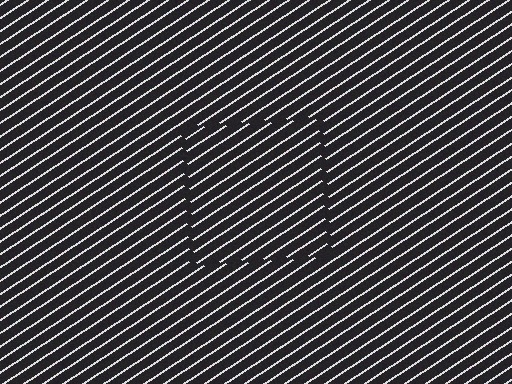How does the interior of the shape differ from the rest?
The interior of the shape contains the same grating, shifted by half a period — the contour is defined by the phase discontinuity where line-ends from the inner and outer gratings abut.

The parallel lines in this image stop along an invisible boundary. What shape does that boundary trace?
An illusory square. The interior of the shape contains the same grating, shifted by half a period — the contour is defined by the phase discontinuity where line-ends from the inner and outer gratings abut.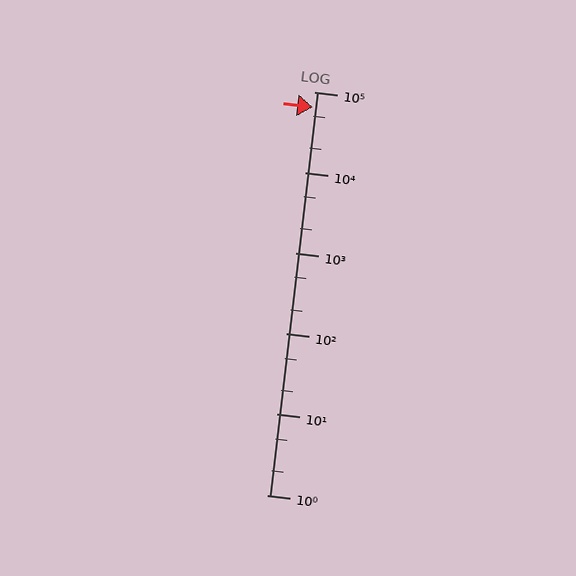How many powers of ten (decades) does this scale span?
The scale spans 5 decades, from 1 to 100000.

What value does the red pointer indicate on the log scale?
The pointer indicates approximately 65000.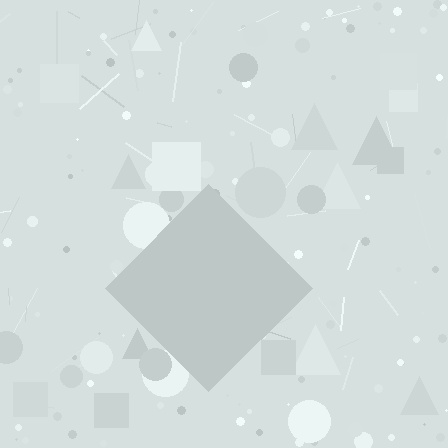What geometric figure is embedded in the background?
A diamond is embedded in the background.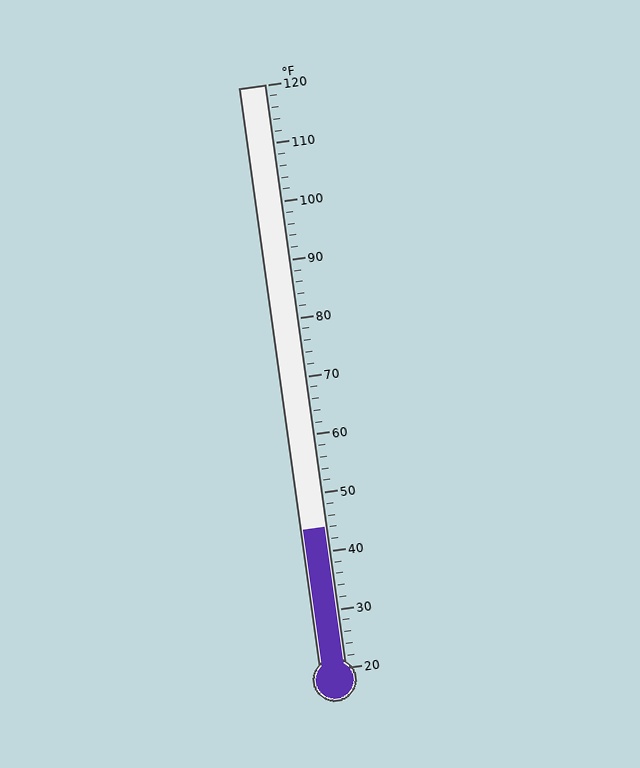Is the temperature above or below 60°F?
The temperature is below 60°F.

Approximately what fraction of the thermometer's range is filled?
The thermometer is filled to approximately 25% of its range.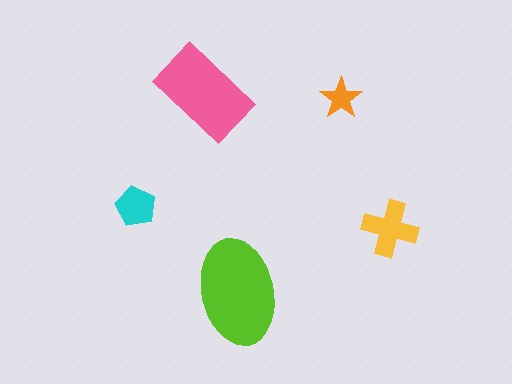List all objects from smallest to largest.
The orange star, the cyan pentagon, the yellow cross, the pink rectangle, the lime ellipse.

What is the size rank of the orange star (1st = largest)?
5th.